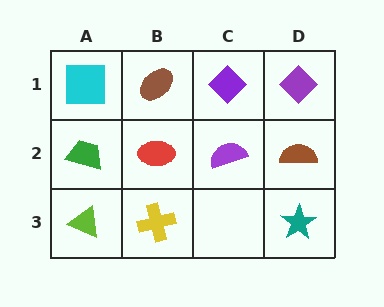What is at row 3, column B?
A yellow cross.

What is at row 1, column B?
A brown ellipse.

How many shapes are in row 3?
3 shapes.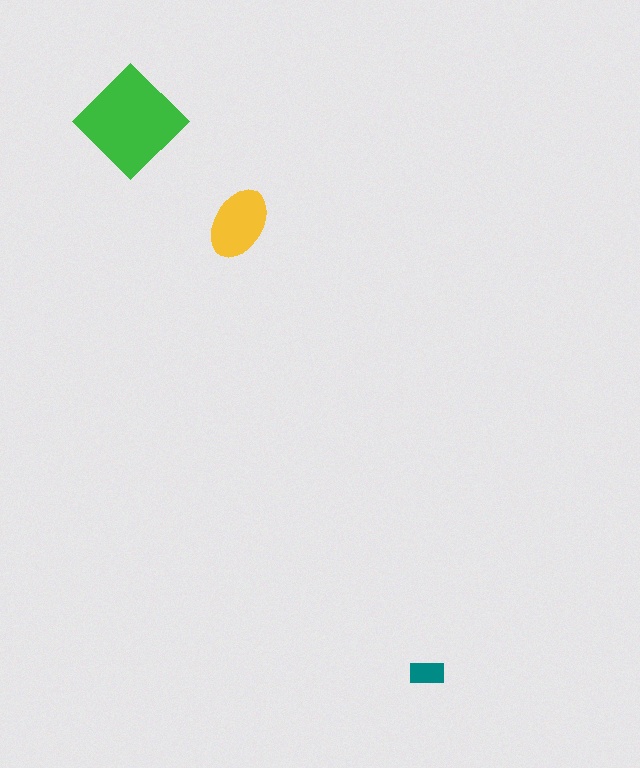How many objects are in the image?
There are 3 objects in the image.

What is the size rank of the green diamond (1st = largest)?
1st.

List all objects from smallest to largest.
The teal rectangle, the yellow ellipse, the green diamond.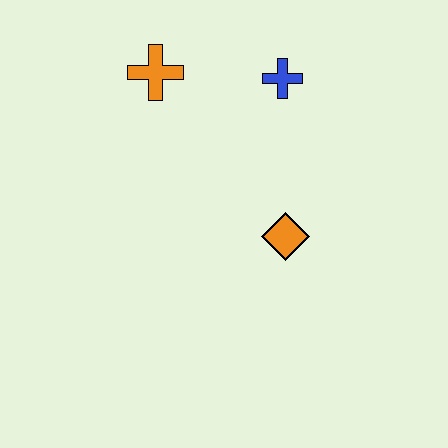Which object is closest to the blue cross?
The orange cross is closest to the blue cross.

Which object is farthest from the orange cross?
The orange diamond is farthest from the orange cross.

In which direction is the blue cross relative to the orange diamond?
The blue cross is above the orange diamond.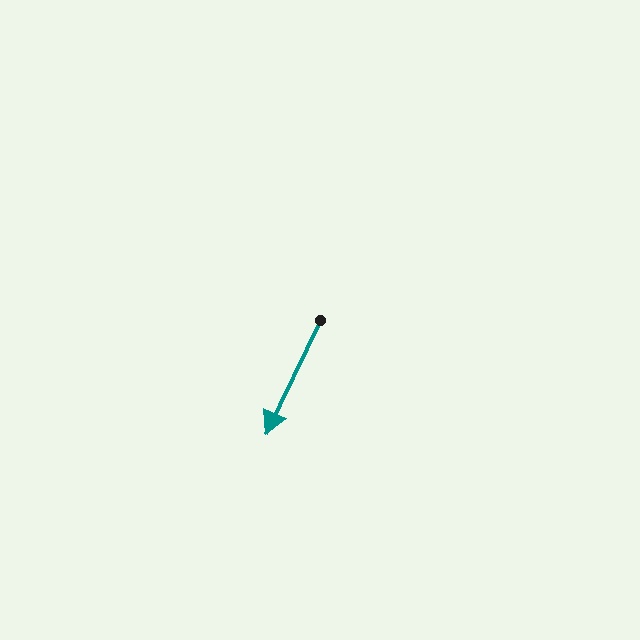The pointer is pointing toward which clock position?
Roughly 7 o'clock.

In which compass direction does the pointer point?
Southwest.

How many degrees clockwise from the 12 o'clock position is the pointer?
Approximately 206 degrees.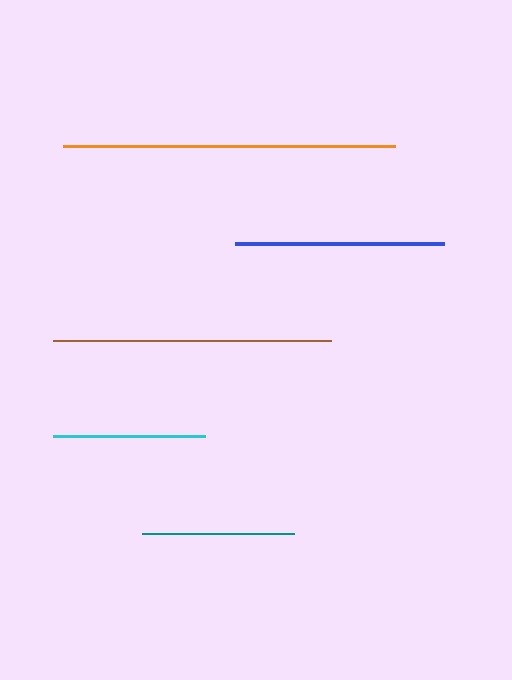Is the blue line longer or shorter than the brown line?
The brown line is longer than the blue line.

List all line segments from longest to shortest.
From longest to shortest: orange, brown, blue, cyan, teal.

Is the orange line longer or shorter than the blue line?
The orange line is longer than the blue line.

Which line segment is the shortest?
The teal line is the shortest at approximately 152 pixels.